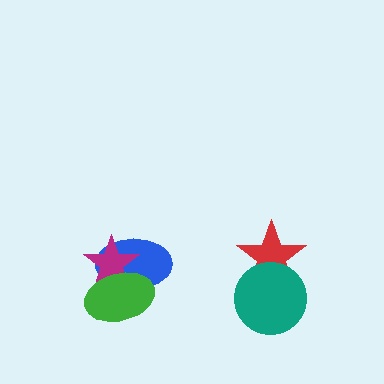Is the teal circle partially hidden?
No, no other shape covers it.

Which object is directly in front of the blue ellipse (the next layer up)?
The magenta star is directly in front of the blue ellipse.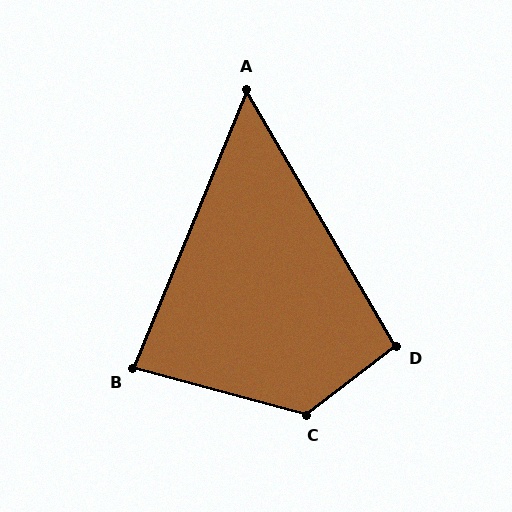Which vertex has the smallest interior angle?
A, at approximately 52 degrees.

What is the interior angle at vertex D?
Approximately 97 degrees (obtuse).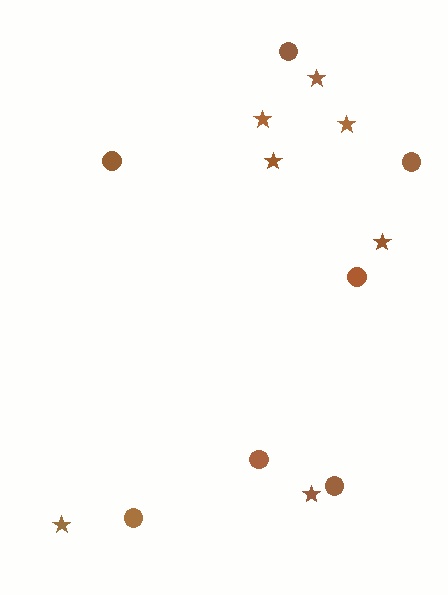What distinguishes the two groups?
There are 2 groups: one group of circles (7) and one group of stars (7).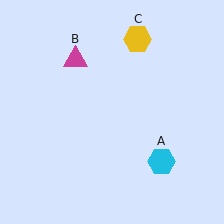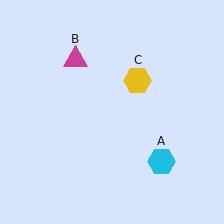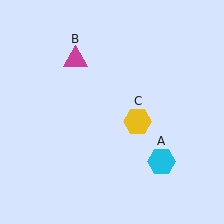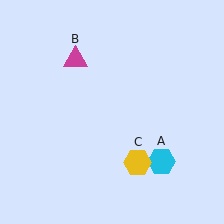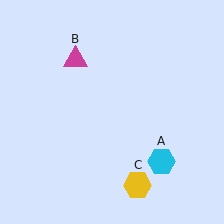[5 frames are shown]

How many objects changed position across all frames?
1 object changed position: yellow hexagon (object C).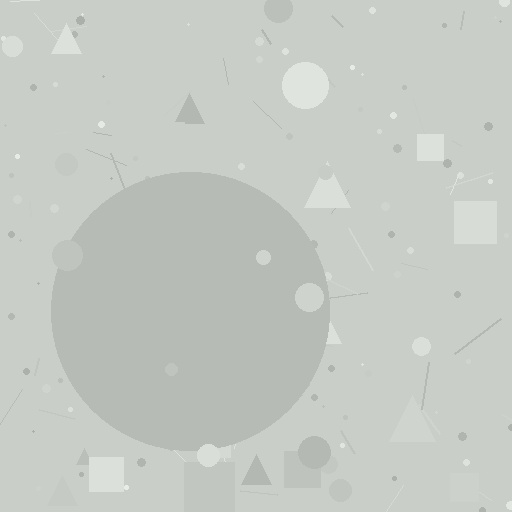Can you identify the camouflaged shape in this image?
The camouflaged shape is a circle.